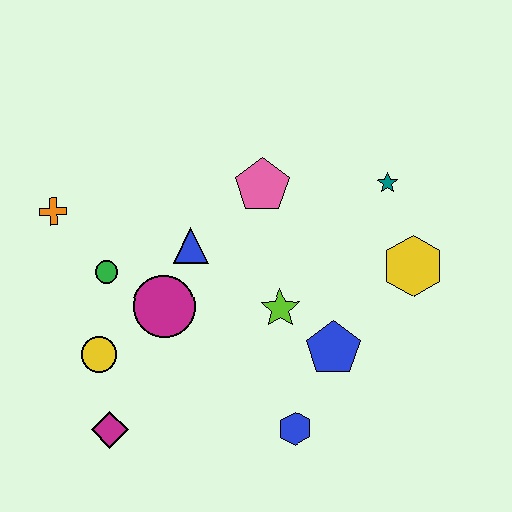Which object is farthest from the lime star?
The orange cross is farthest from the lime star.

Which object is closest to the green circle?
The magenta circle is closest to the green circle.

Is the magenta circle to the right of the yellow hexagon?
No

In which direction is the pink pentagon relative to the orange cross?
The pink pentagon is to the right of the orange cross.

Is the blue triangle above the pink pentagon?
No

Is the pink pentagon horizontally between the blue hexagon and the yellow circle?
Yes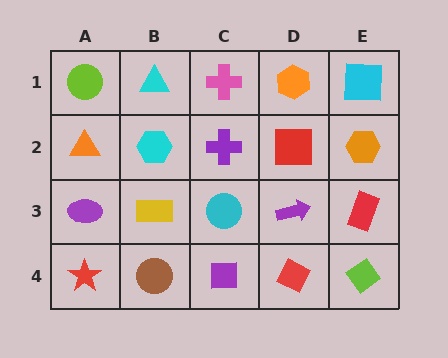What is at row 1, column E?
A cyan square.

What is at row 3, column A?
A purple ellipse.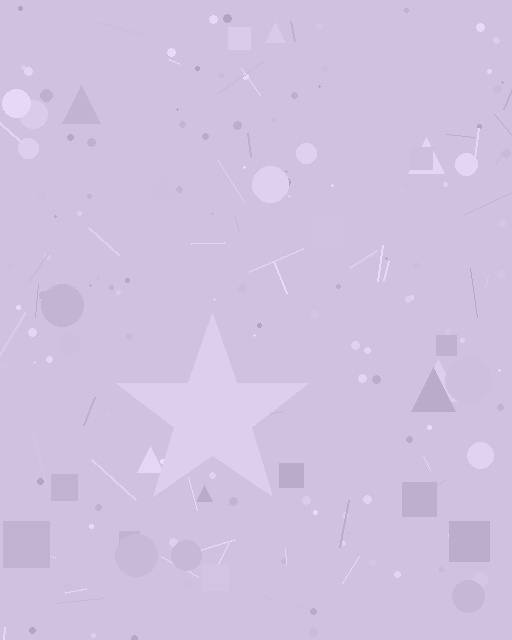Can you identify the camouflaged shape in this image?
The camouflaged shape is a star.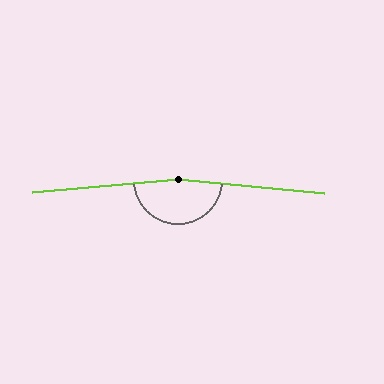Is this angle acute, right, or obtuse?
It is obtuse.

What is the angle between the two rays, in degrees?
Approximately 170 degrees.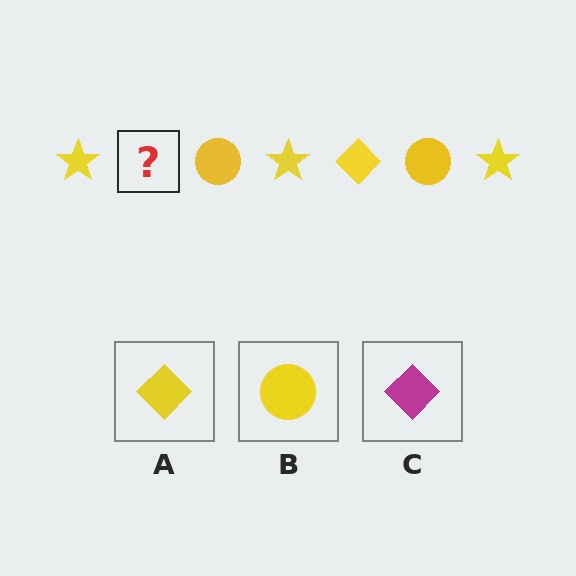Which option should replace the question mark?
Option A.